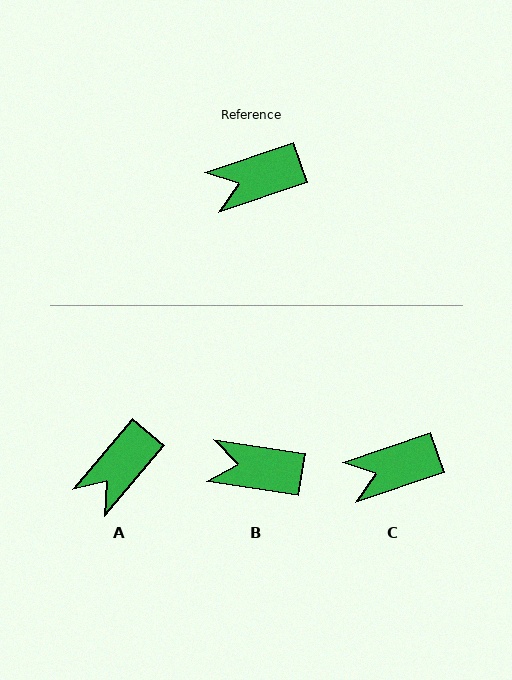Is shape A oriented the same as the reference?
No, it is off by about 31 degrees.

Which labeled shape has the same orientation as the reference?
C.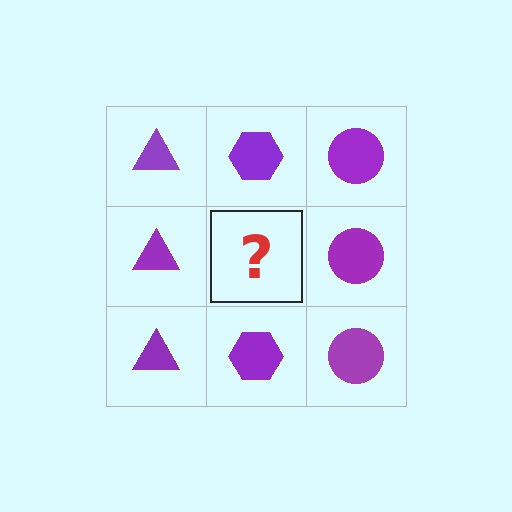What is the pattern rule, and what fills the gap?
The rule is that each column has a consistent shape. The gap should be filled with a purple hexagon.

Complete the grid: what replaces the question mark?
The question mark should be replaced with a purple hexagon.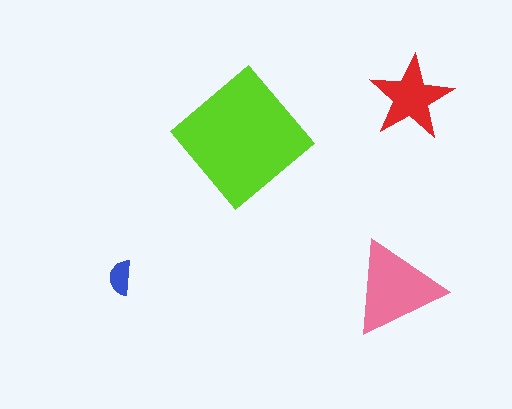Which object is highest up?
The red star is topmost.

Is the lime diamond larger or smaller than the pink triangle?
Larger.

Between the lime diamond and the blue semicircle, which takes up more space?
The lime diamond.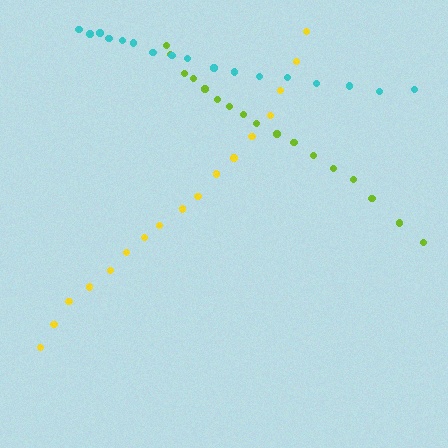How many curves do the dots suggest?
There are 3 distinct paths.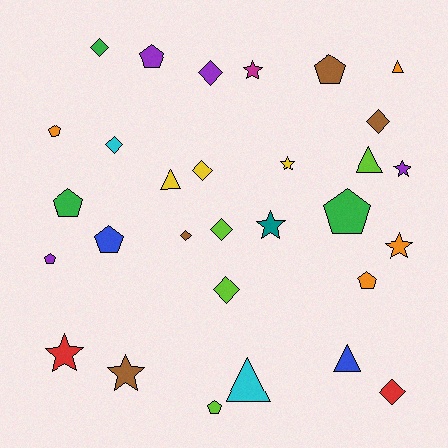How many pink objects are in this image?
There are no pink objects.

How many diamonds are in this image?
There are 9 diamonds.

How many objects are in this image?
There are 30 objects.